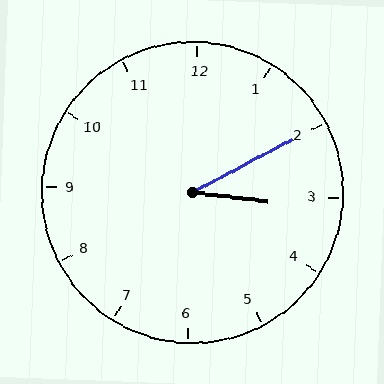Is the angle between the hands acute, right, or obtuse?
It is acute.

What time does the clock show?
3:10.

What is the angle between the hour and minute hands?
Approximately 35 degrees.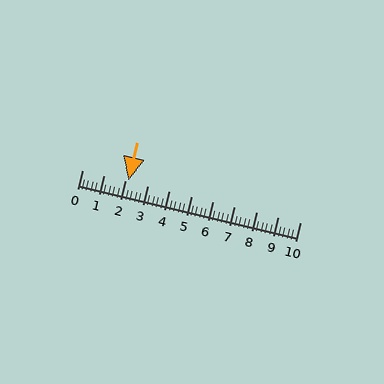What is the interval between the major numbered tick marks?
The major tick marks are spaced 1 units apart.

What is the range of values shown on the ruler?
The ruler shows values from 0 to 10.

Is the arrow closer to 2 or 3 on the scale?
The arrow is closer to 2.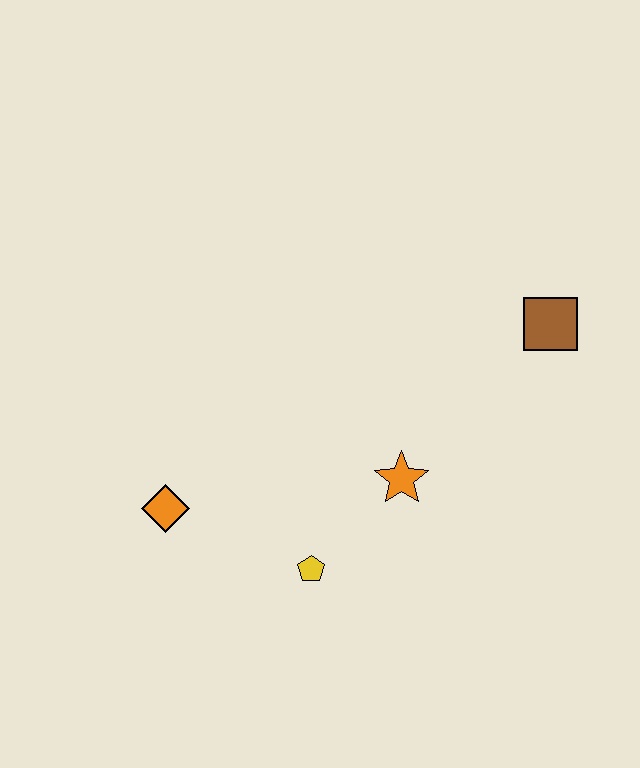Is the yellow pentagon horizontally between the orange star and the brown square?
No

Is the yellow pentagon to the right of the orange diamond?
Yes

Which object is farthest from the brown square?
The orange diamond is farthest from the brown square.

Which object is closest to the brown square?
The orange star is closest to the brown square.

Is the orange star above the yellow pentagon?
Yes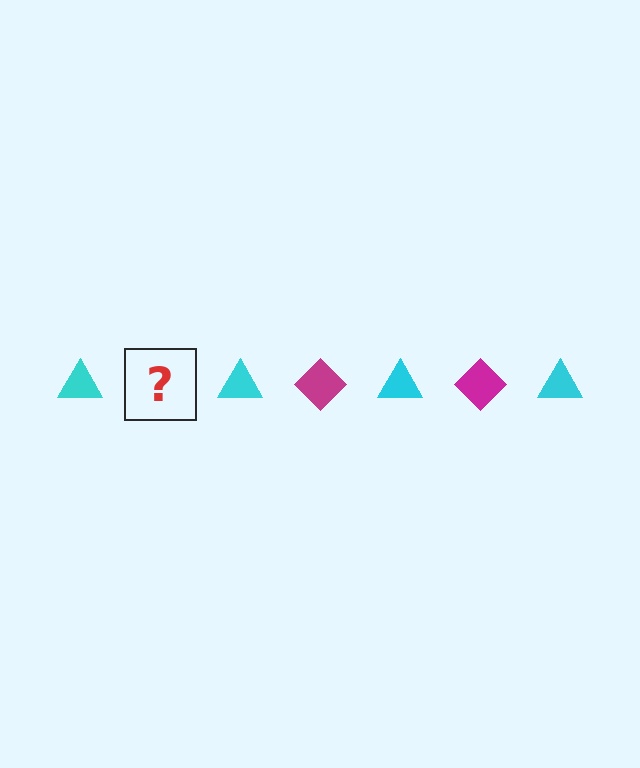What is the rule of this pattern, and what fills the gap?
The rule is that the pattern alternates between cyan triangle and magenta diamond. The gap should be filled with a magenta diamond.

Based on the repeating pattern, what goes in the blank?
The blank should be a magenta diamond.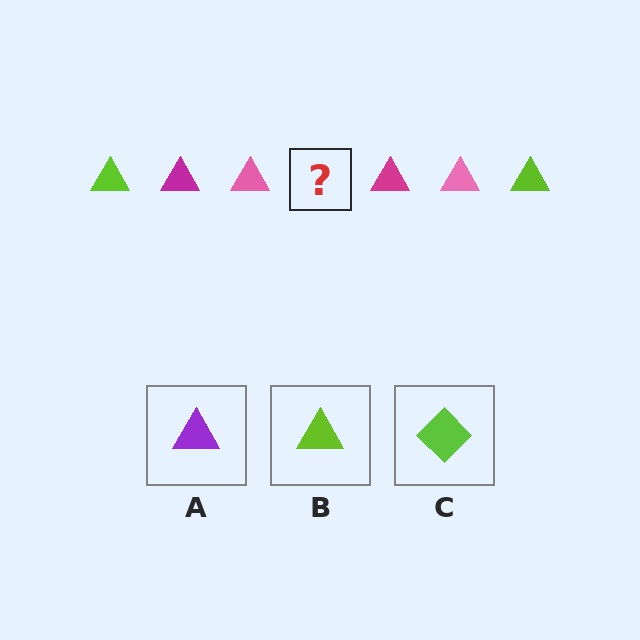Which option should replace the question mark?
Option B.